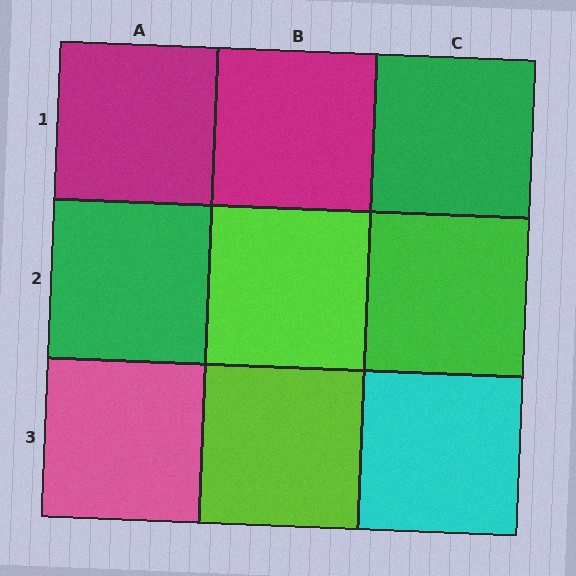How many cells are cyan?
1 cell is cyan.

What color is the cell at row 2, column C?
Green.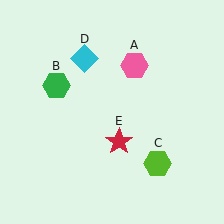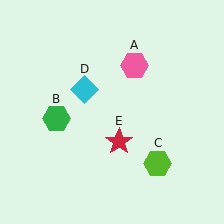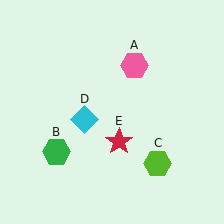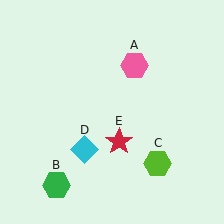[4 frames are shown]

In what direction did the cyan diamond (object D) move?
The cyan diamond (object D) moved down.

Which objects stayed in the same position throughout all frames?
Pink hexagon (object A) and lime hexagon (object C) and red star (object E) remained stationary.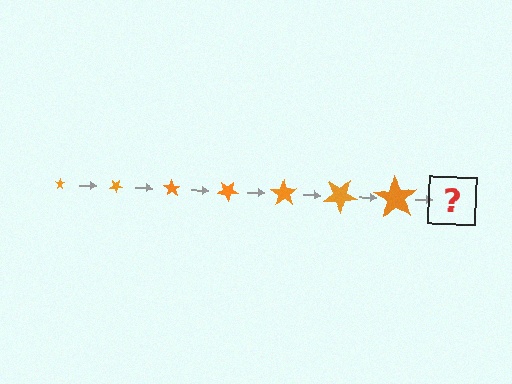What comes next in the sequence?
The next element should be a star, larger than the previous one and rotated 245 degrees from the start.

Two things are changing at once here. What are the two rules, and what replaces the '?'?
The two rules are that the star grows larger each step and it rotates 35 degrees each step. The '?' should be a star, larger than the previous one and rotated 245 degrees from the start.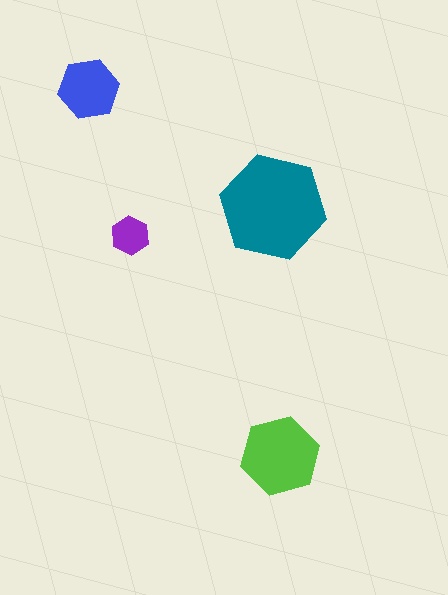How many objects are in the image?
There are 4 objects in the image.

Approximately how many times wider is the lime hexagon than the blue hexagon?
About 1.5 times wider.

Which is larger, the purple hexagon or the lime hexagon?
The lime one.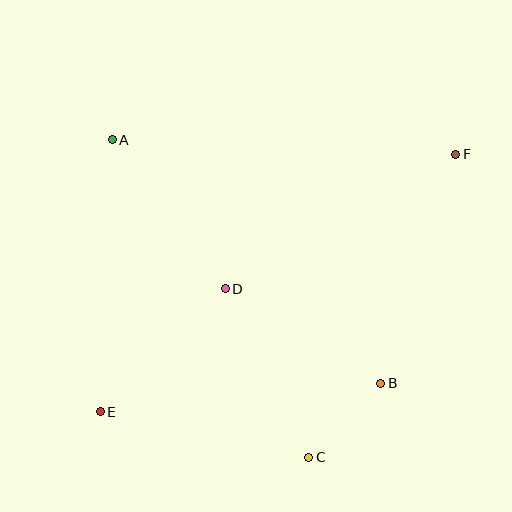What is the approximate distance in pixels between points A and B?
The distance between A and B is approximately 362 pixels.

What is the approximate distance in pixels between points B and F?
The distance between B and F is approximately 241 pixels.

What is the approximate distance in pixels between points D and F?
The distance between D and F is approximately 267 pixels.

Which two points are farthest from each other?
Points E and F are farthest from each other.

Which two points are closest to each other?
Points B and C are closest to each other.